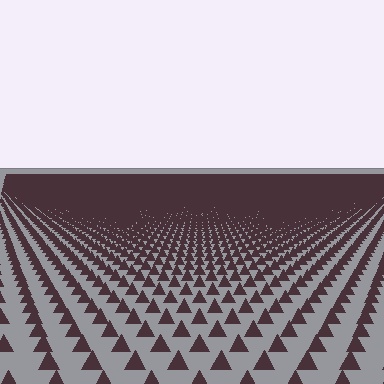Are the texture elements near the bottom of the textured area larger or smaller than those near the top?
Larger. Near the bottom, elements are closer to the viewer and appear at a bigger on-screen size.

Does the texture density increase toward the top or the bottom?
Density increases toward the top.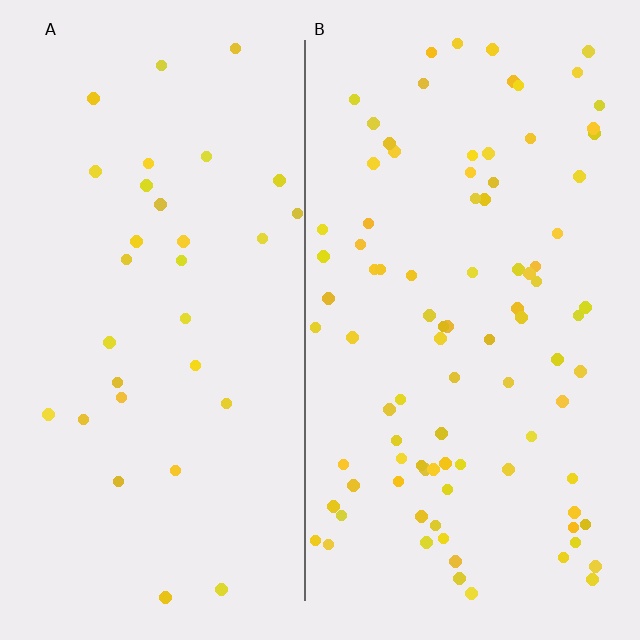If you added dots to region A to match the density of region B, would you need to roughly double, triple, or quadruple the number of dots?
Approximately triple.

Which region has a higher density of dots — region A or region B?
B (the right).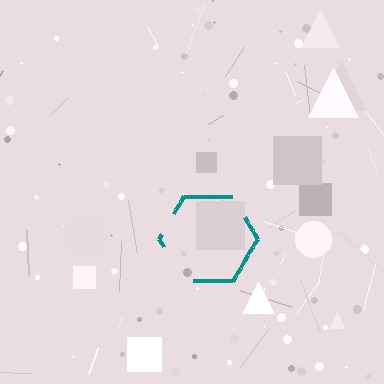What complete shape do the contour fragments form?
The contour fragments form a hexagon.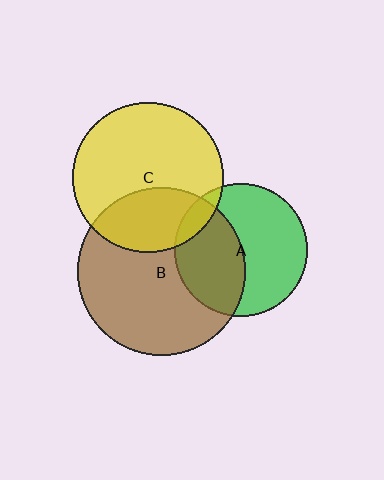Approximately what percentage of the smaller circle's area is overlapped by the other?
Approximately 40%.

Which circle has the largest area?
Circle B (brown).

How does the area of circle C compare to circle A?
Approximately 1.3 times.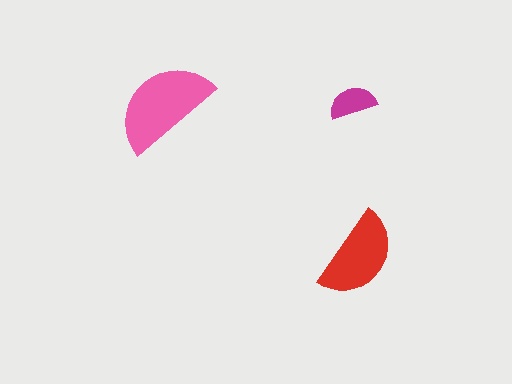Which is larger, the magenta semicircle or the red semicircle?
The red one.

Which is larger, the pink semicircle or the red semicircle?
The pink one.